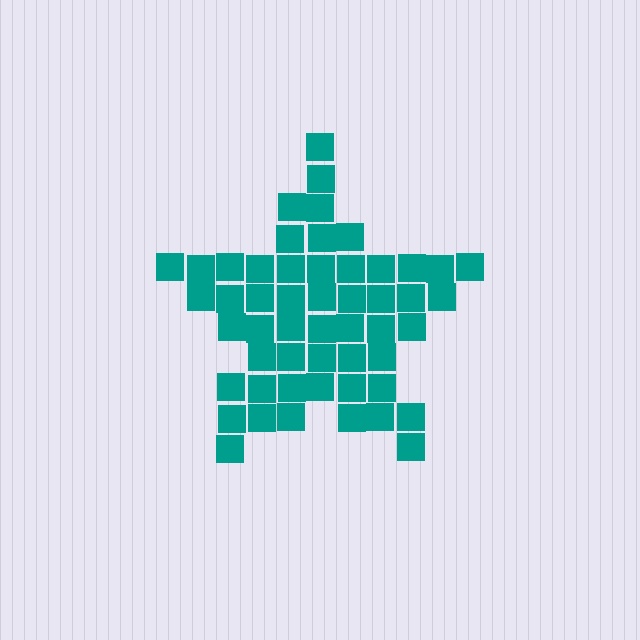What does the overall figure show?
The overall figure shows a star.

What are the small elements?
The small elements are squares.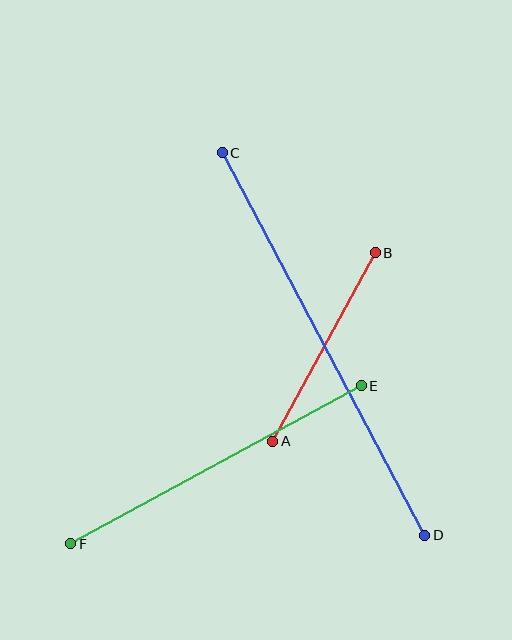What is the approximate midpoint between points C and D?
The midpoint is at approximately (323, 344) pixels.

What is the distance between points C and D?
The distance is approximately 433 pixels.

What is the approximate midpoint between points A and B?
The midpoint is at approximately (324, 347) pixels.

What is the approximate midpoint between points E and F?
The midpoint is at approximately (216, 465) pixels.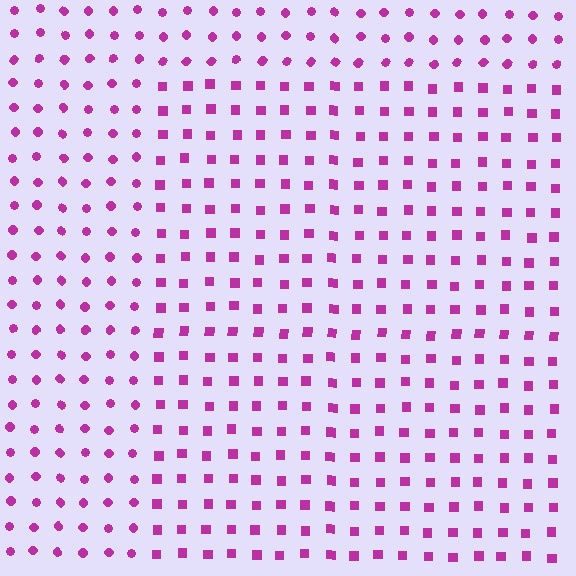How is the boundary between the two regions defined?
The boundary is defined by a change in element shape: squares inside vs. circles outside. All elements share the same color and spacing.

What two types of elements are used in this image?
The image uses squares inside the rectangle region and circles outside it.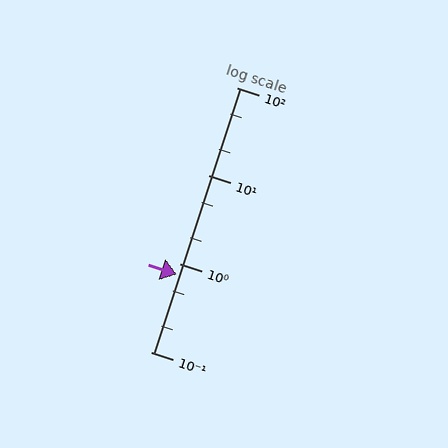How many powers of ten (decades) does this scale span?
The scale spans 3 decades, from 0.1 to 100.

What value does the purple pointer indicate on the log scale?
The pointer indicates approximately 0.75.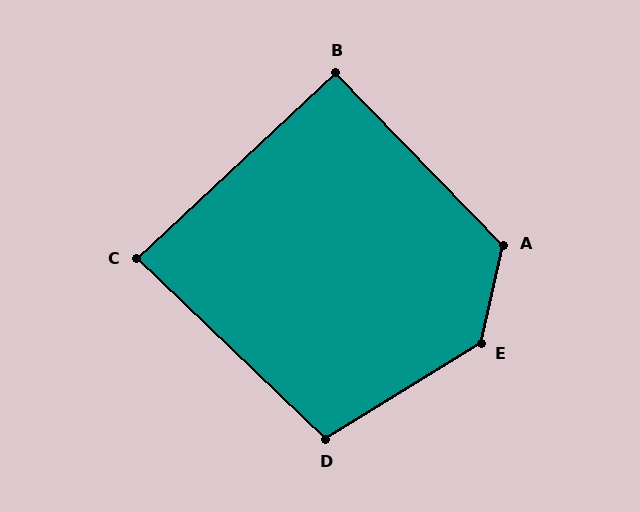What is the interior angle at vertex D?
Approximately 105 degrees (obtuse).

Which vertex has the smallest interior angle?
C, at approximately 87 degrees.